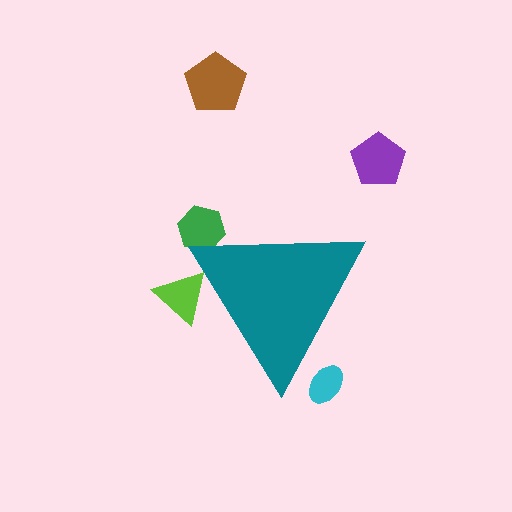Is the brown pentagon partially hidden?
No, the brown pentagon is fully visible.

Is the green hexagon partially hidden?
Yes, the green hexagon is partially hidden behind the teal triangle.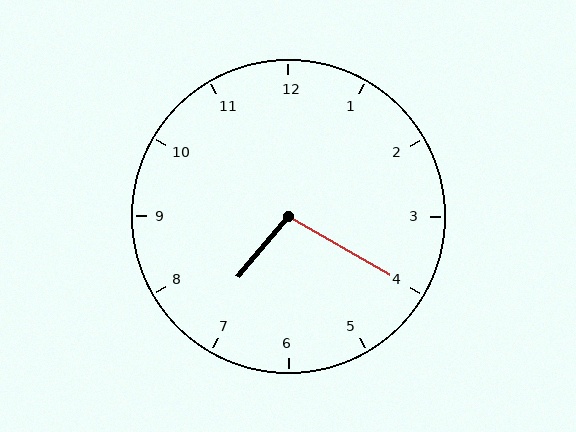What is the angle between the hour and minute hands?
Approximately 100 degrees.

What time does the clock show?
7:20.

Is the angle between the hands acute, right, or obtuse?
It is obtuse.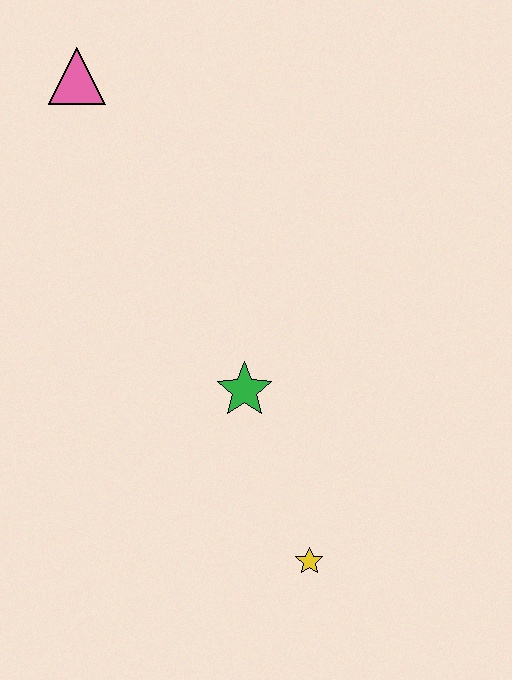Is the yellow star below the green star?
Yes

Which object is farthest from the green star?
The pink triangle is farthest from the green star.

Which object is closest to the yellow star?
The green star is closest to the yellow star.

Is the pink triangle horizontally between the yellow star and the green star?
No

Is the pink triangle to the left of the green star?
Yes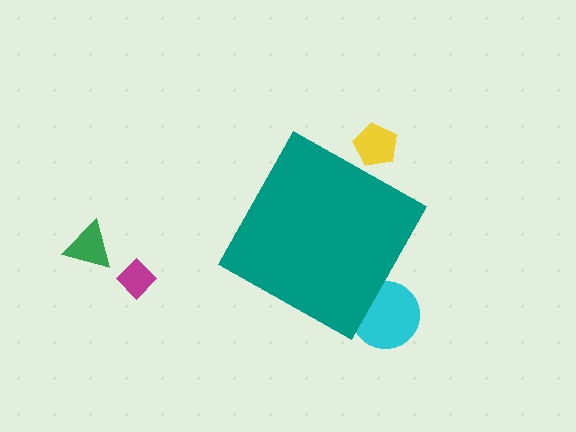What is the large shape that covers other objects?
A teal diamond.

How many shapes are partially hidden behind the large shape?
2 shapes are partially hidden.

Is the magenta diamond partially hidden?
No, the magenta diamond is fully visible.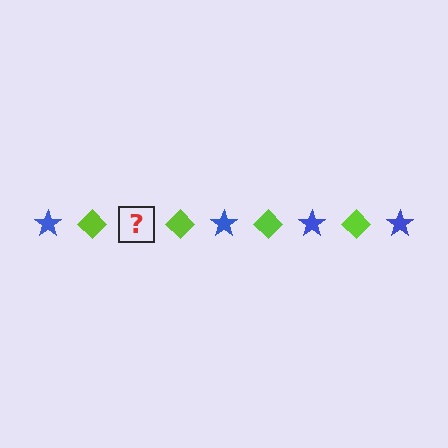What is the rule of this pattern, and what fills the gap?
The rule is that the pattern alternates between blue star and lime diamond. The gap should be filled with a blue star.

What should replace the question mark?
The question mark should be replaced with a blue star.